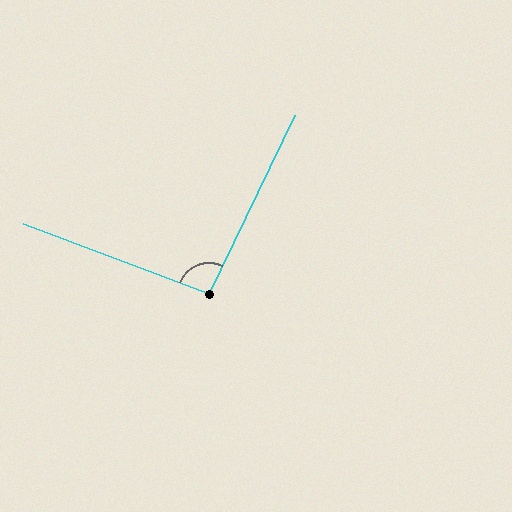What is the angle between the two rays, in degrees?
Approximately 95 degrees.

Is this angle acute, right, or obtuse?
It is obtuse.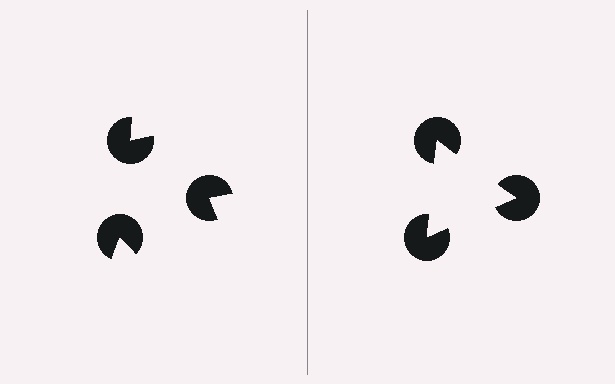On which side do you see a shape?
An illusory triangle appears on the right side. On the left side the wedge cuts are rotated, so no coherent shape forms.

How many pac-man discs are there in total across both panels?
6 — 3 on each side.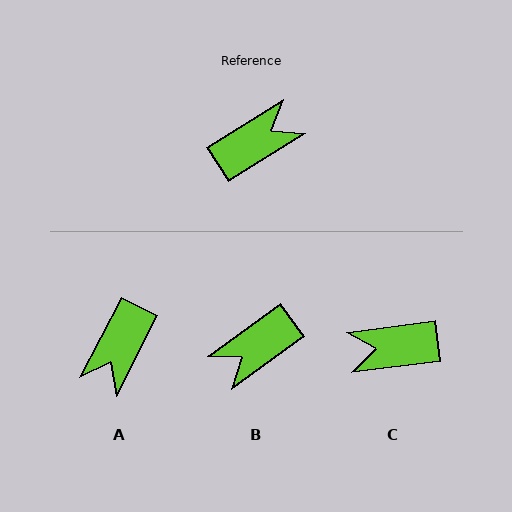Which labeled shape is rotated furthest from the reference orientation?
B, about 176 degrees away.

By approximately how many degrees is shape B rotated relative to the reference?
Approximately 176 degrees clockwise.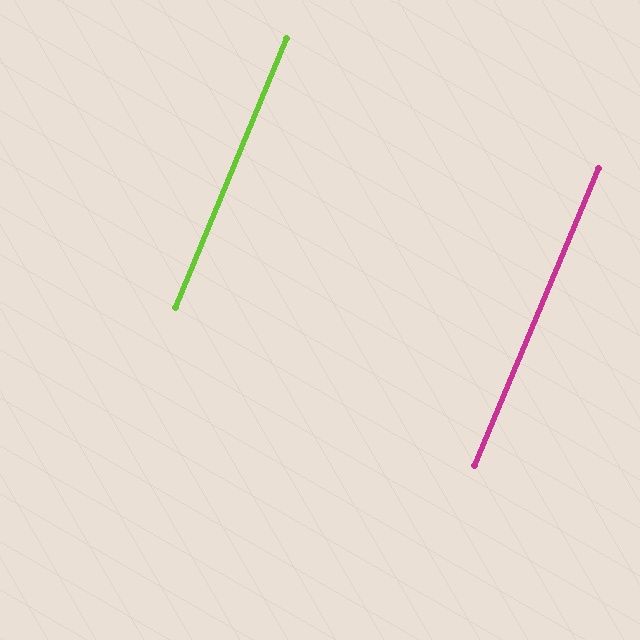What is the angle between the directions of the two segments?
Approximately 0 degrees.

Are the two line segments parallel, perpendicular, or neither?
Parallel — their directions differ by only 0.4°.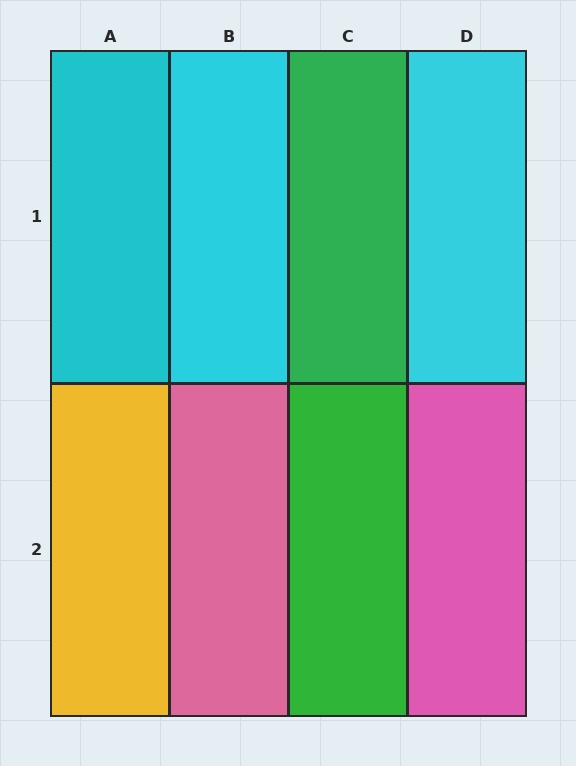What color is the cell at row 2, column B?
Pink.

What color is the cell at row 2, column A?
Yellow.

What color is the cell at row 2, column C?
Green.